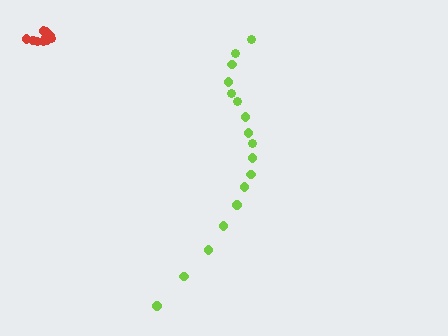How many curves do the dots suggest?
There are 2 distinct paths.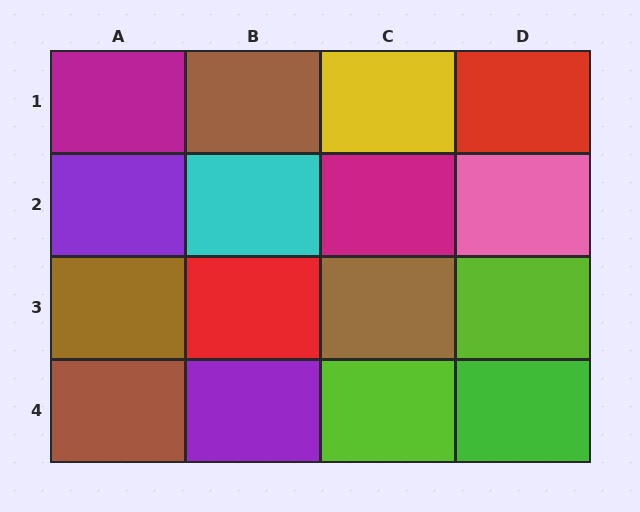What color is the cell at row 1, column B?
Brown.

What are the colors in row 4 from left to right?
Brown, purple, lime, green.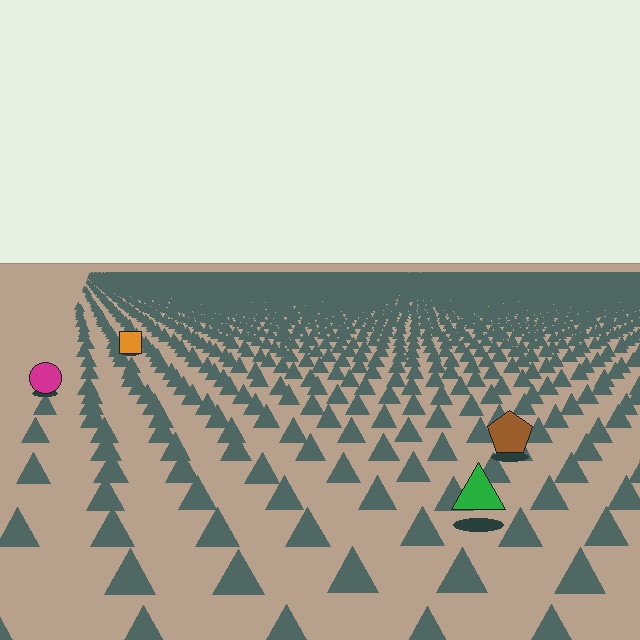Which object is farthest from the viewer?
The orange square is farthest from the viewer. It appears smaller and the ground texture around it is denser.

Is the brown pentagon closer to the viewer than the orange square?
Yes. The brown pentagon is closer — you can tell from the texture gradient: the ground texture is coarser near it.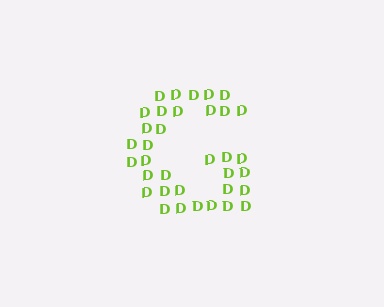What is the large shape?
The large shape is the letter G.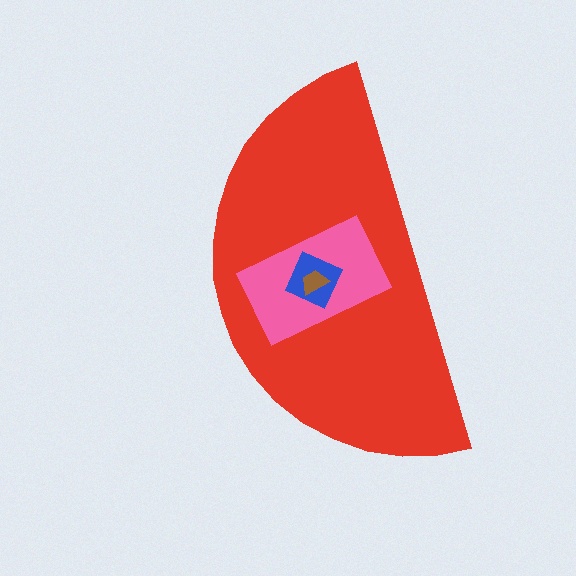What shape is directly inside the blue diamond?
The brown trapezoid.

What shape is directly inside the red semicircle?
The pink rectangle.